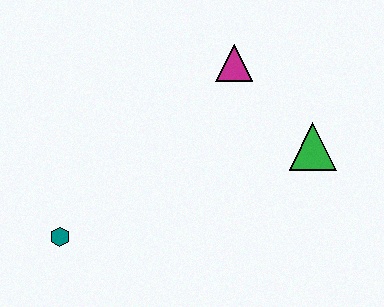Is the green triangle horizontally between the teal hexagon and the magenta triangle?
No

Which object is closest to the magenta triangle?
The green triangle is closest to the magenta triangle.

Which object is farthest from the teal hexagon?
The green triangle is farthest from the teal hexagon.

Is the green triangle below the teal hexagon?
No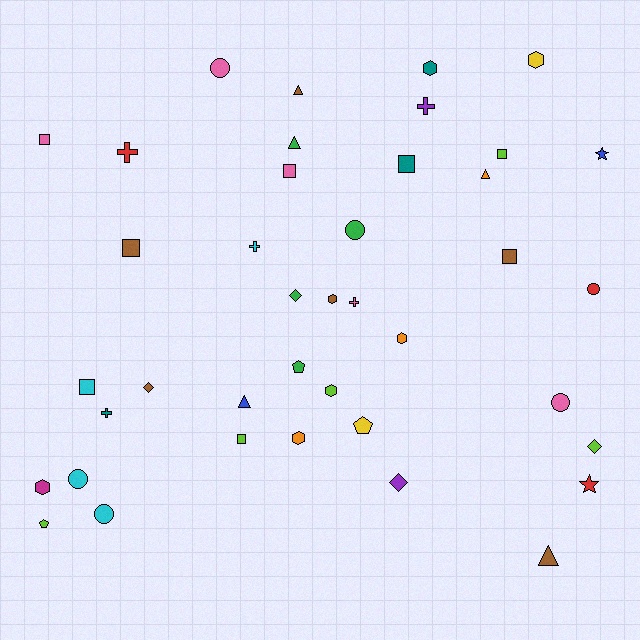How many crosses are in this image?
There are 5 crosses.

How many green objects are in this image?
There are 4 green objects.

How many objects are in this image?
There are 40 objects.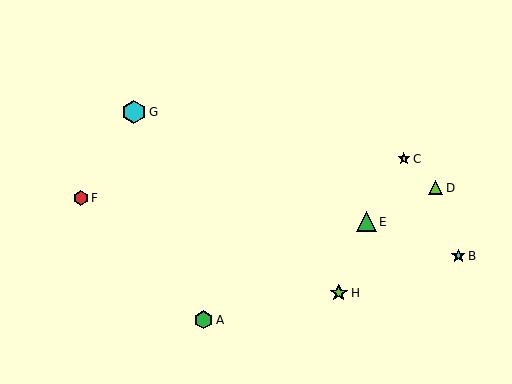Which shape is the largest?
The cyan hexagon (labeled G) is the largest.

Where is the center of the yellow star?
The center of the yellow star is at (404, 159).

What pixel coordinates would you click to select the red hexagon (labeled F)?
Click at (81, 198) to select the red hexagon F.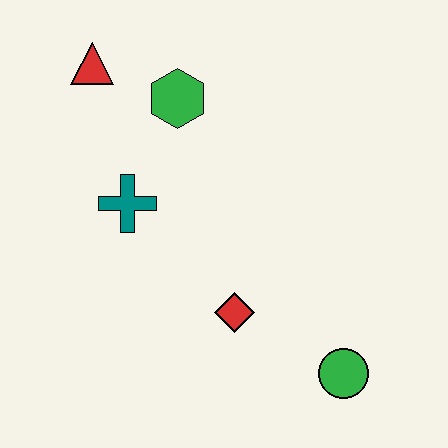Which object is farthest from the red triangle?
The green circle is farthest from the red triangle.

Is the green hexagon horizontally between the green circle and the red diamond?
No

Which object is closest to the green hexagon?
The red triangle is closest to the green hexagon.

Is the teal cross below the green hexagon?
Yes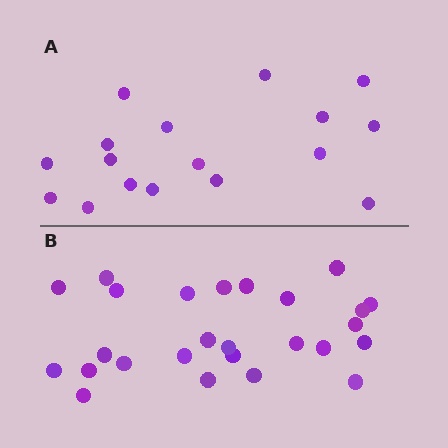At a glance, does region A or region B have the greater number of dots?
Region B (the bottom region) has more dots.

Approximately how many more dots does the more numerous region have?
Region B has roughly 8 or so more dots than region A.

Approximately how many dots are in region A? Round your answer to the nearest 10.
About 20 dots. (The exact count is 17, which rounds to 20.)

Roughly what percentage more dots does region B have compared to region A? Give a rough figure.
About 55% more.